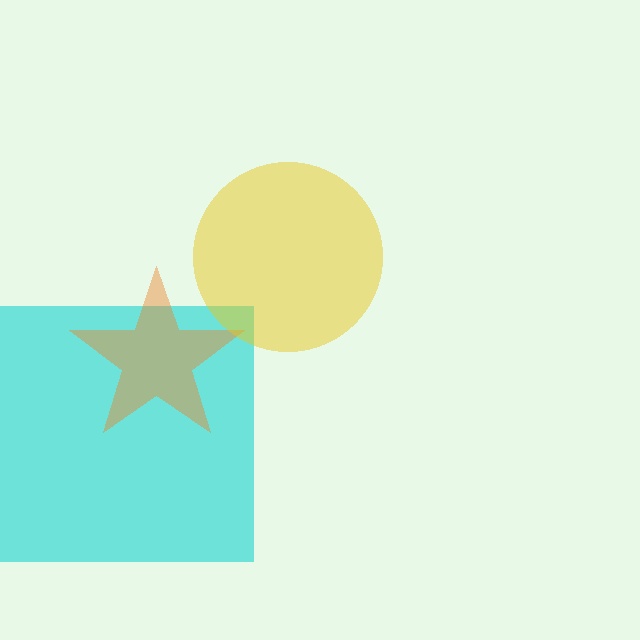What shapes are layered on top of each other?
The layered shapes are: a cyan square, an orange star, a yellow circle.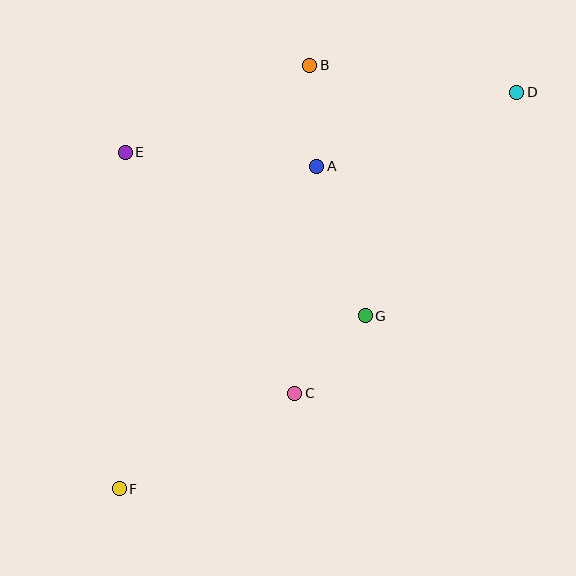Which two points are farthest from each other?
Points D and F are farthest from each other.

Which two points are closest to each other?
Points A and B are closest to each other.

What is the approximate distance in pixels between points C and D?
The distance between C and D is approximately 374 pixels.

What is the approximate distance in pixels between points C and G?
The distance between C and G is approximately 105 pixels.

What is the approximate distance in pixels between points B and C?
The distance between B and C is approximately 329 pixels.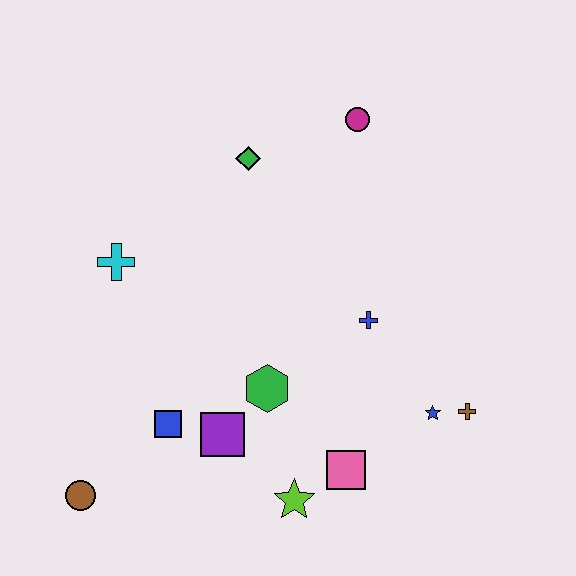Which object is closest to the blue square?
The purple square is closest to the blue square.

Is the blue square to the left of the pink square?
Yes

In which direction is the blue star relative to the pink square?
The blue star is to the right of the pink square.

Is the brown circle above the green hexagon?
No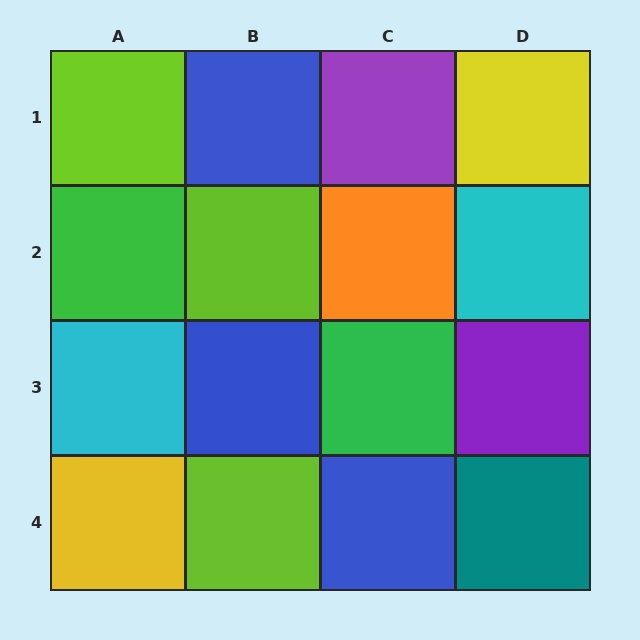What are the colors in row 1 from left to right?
Lime, blue, purple, yellow.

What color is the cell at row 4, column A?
Yellow.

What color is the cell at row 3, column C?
Green.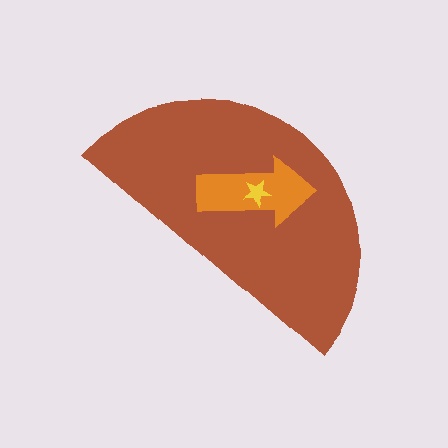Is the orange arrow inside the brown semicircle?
Yes.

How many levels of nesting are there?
3.